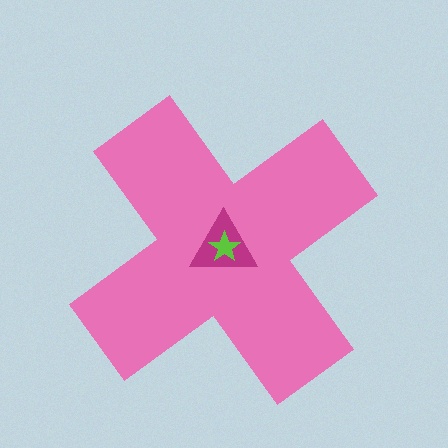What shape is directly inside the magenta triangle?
The lime star.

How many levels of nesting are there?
3.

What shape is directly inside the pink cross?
The magenta triangle.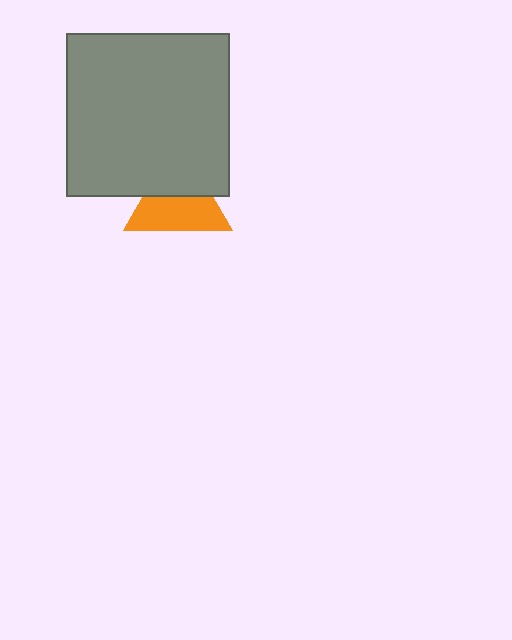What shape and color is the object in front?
The object in front is a gray square.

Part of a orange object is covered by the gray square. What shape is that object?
It is a triangle.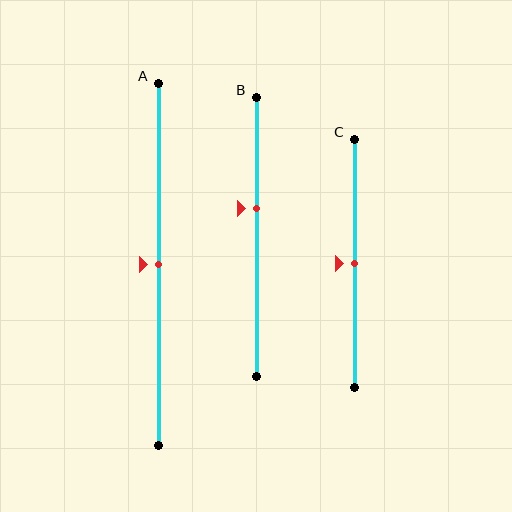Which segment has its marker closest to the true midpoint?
Segment A has its marker closest to the true midpoint.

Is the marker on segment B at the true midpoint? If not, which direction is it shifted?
No, the marker on segment B is shifted upward by about 10% of the segment length.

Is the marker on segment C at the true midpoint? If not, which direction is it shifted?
Yes, the marker on segment C is at the true midpoint.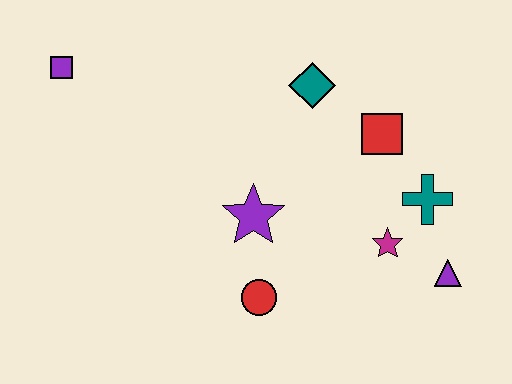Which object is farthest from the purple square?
The purple triangle is farthest from the purple square.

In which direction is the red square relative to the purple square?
The red square is to the right of the purple square.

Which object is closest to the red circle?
The purple star is closest to the red circle.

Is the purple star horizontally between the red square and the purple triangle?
No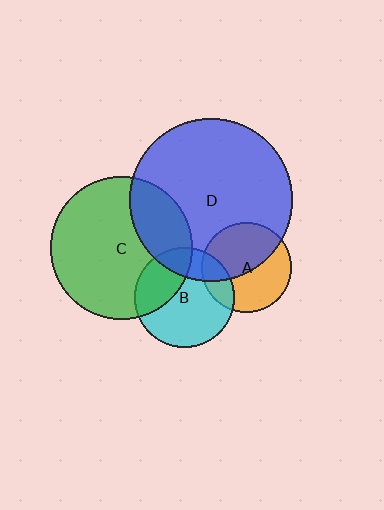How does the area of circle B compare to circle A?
Approximately 1.2 times.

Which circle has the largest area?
Circle D (blue).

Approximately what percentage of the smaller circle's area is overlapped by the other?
Approximately 20%.